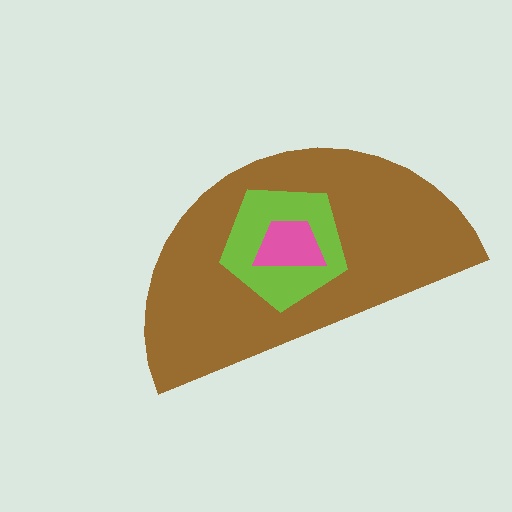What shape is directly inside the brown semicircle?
The lime pentagon.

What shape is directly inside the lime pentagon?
The pink trapezoid.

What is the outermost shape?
The brown semicircle.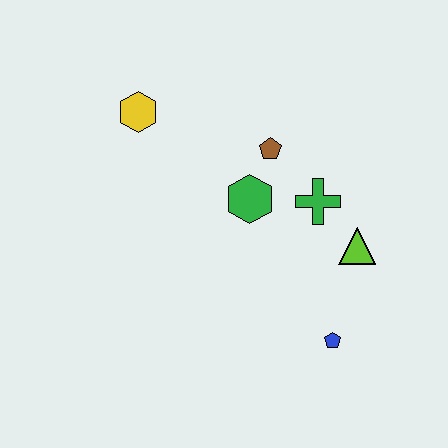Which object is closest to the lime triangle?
The green cross is closest to the lime triangle.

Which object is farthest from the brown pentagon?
The blue pentagon is farthest from the brown pentagon.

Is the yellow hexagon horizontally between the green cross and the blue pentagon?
No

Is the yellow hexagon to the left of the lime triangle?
Yes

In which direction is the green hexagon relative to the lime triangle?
The green hexagon is to the left of the lime triangle.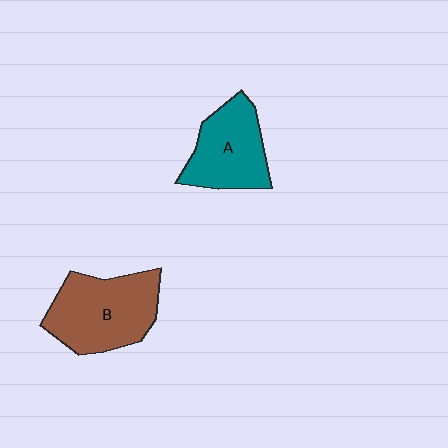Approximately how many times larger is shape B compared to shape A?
Approximately 1.3 times.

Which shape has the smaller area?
Shape A (teal).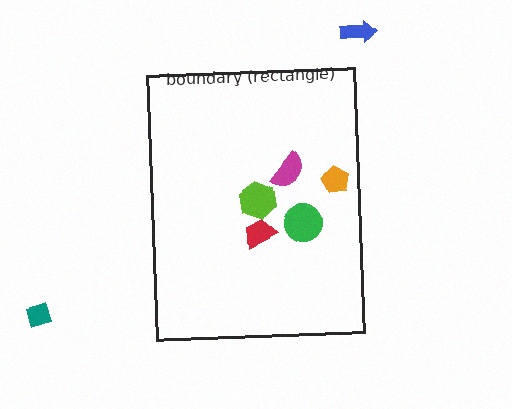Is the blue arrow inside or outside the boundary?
Outside.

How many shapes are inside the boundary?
5 inside, 2 outside.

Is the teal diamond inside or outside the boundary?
Outside.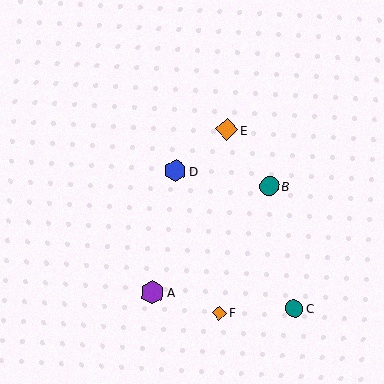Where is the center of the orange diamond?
The center of the orange diamond is at (227, 129).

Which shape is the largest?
The purple hexagon (labeled A) is the largest.